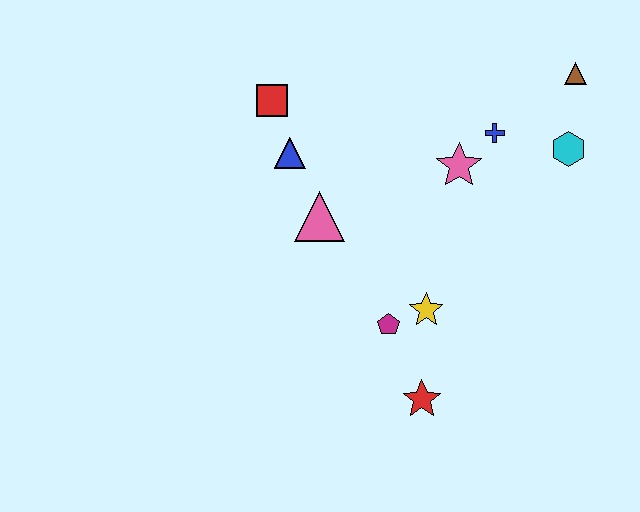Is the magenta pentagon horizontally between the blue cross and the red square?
Yes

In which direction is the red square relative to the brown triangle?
The red square is to the left of the brown triangle.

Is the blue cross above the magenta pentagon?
Yes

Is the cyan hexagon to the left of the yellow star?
No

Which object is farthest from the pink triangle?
The brown triangle is farthest from the pink triangle.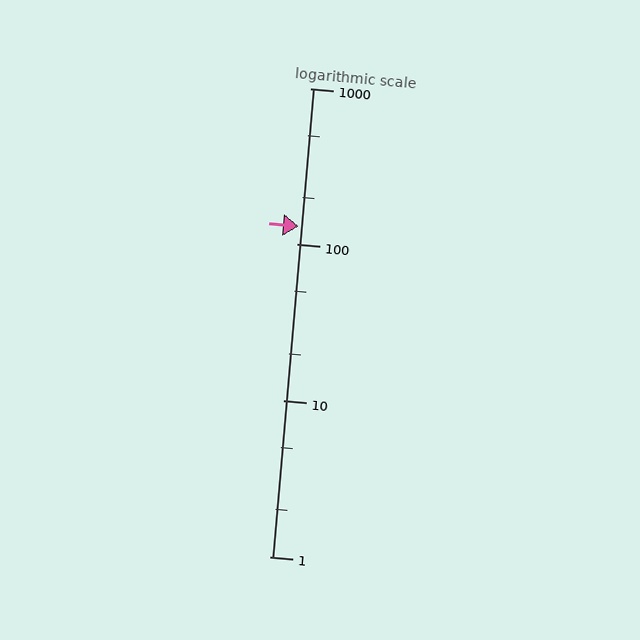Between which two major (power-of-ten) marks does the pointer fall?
The pointer is between 100 and 1000.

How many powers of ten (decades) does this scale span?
The scale spans 3 decades, from 1 to 1000.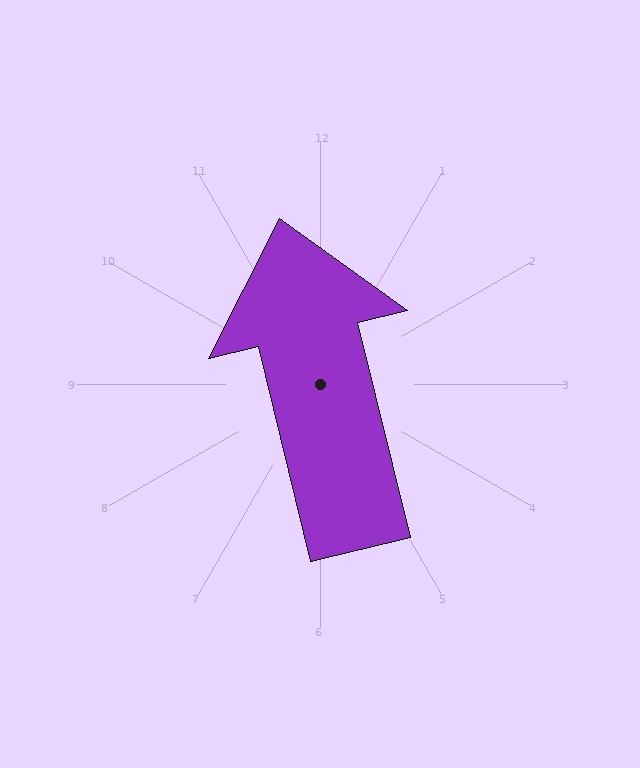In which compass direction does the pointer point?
North.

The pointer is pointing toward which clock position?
Roughly 12 o'clock.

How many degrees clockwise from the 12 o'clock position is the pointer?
Approximately 346 degrees.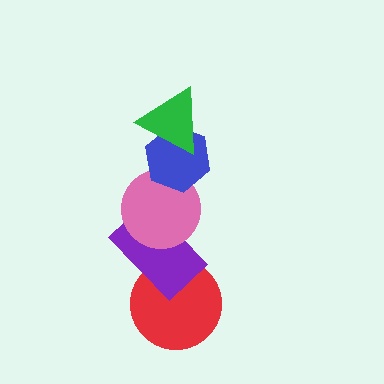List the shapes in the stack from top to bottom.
From top to bottom: the green triangle, the blue hexagon, the pink circle, the purple rectangle, the red circle.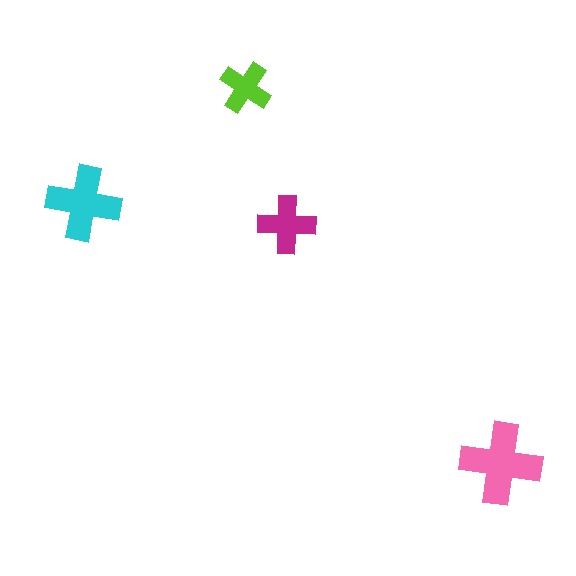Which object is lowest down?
The pink cross is bottommost.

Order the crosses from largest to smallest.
the pink one, the cyan one, the magenta one, the lime one.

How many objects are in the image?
There are 4 objects in the image.